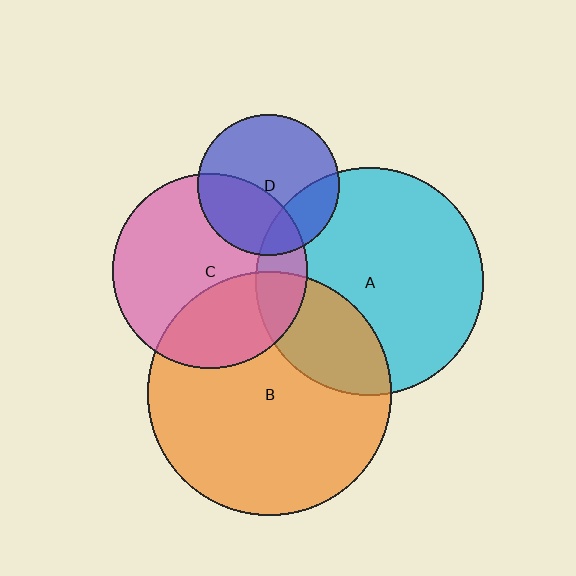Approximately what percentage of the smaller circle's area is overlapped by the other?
Approximately 25%.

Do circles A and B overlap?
Yes.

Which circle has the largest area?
Circle B (orange).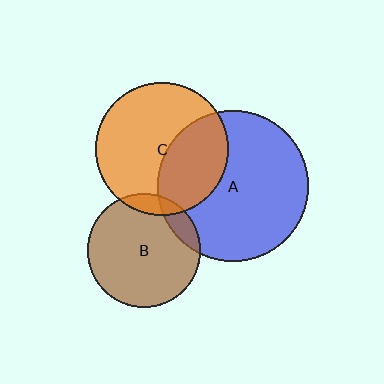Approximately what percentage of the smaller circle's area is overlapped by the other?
Approximately 10%.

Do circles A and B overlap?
Yes.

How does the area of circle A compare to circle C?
Approximately 1.3 times.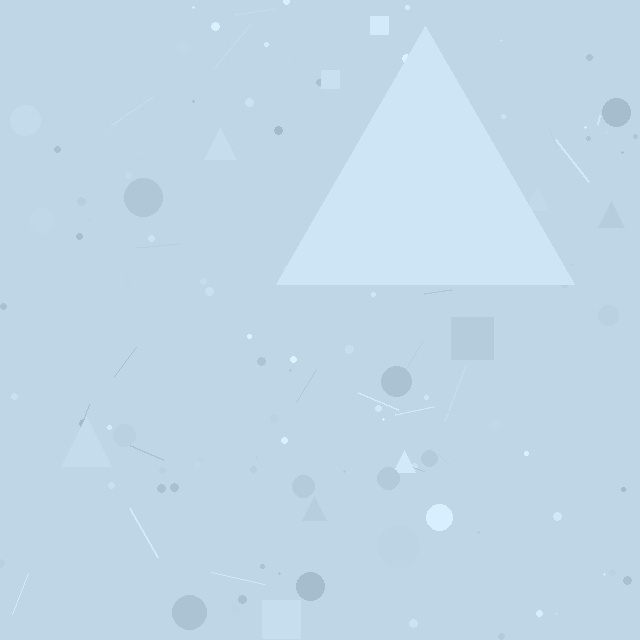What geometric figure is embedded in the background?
A triangle is embedded in the background.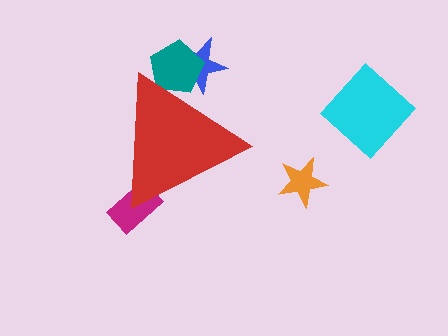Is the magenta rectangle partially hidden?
Yes, the magenta rectangle is partially hidden behind the red triangle.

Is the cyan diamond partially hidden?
No, the cyan diamond is fully visible.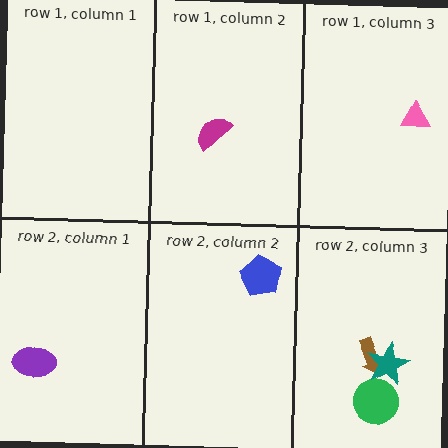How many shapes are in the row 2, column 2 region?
1.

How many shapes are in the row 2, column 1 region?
1.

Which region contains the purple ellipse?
The row 2, column 1 region.